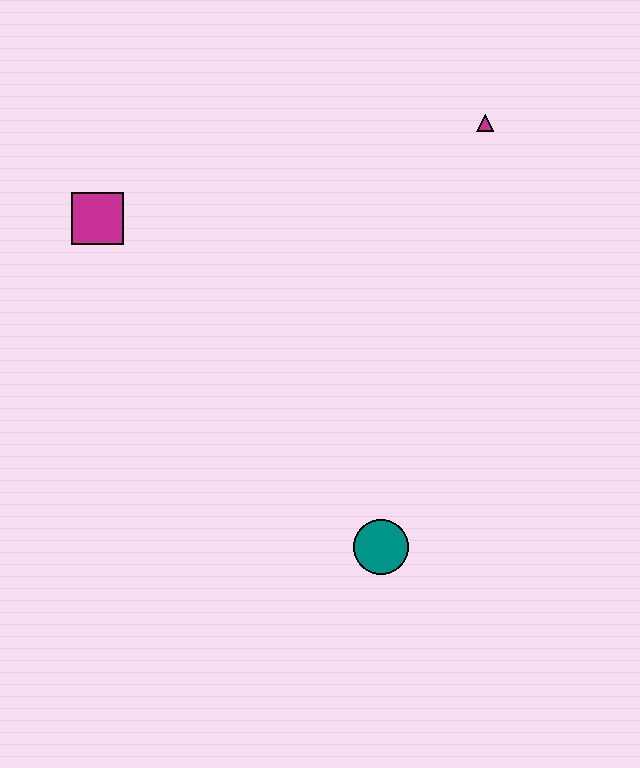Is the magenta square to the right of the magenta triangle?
No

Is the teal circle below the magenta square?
Yes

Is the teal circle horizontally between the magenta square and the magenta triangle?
Yes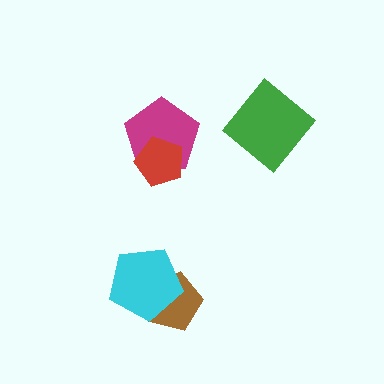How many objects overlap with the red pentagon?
1 object overlaps with the red pentagon.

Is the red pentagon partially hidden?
No, no other shape covers it.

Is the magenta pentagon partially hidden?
Yes, it is partially covered by another shape.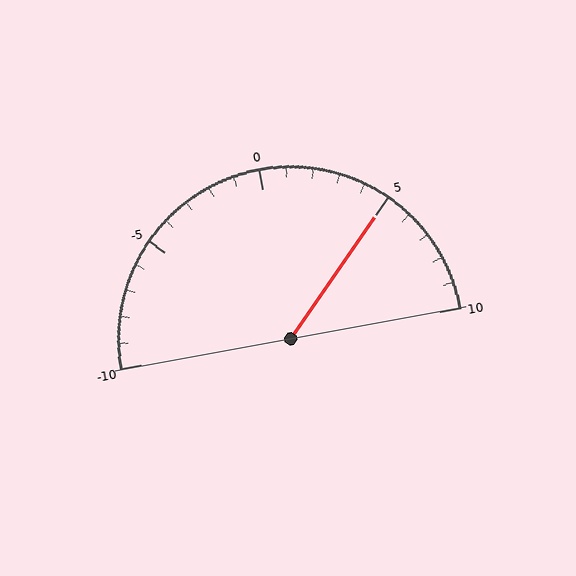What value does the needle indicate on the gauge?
The needle indicates approximately 5.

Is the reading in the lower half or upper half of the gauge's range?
The reading is in the upper half of the range (-10 to 10).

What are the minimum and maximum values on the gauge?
The gauge ranges from -10 to 10.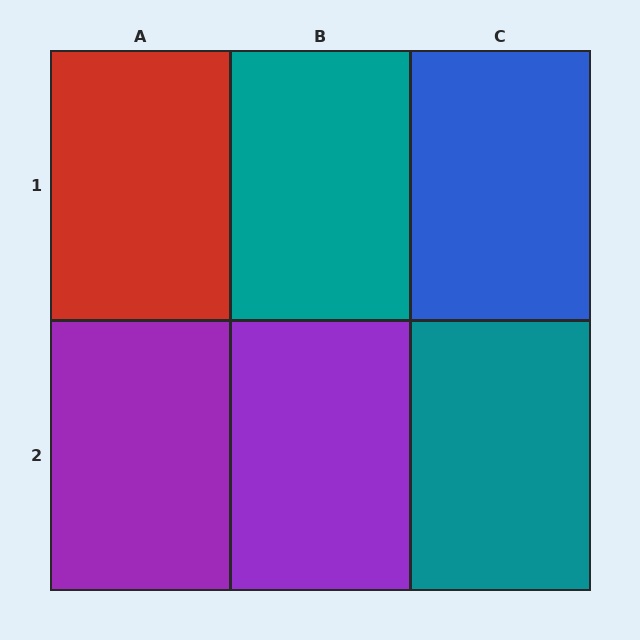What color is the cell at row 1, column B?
Teal.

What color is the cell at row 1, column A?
Red.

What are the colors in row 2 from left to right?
Purple, purple, teal.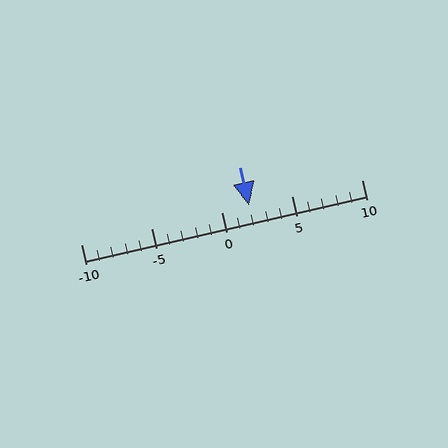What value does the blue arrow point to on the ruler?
The blue arrow points to approximately 2.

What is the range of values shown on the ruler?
The ruler shows values from -10 to 10.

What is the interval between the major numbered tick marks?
The major tick marks are spaced 5 units apart.